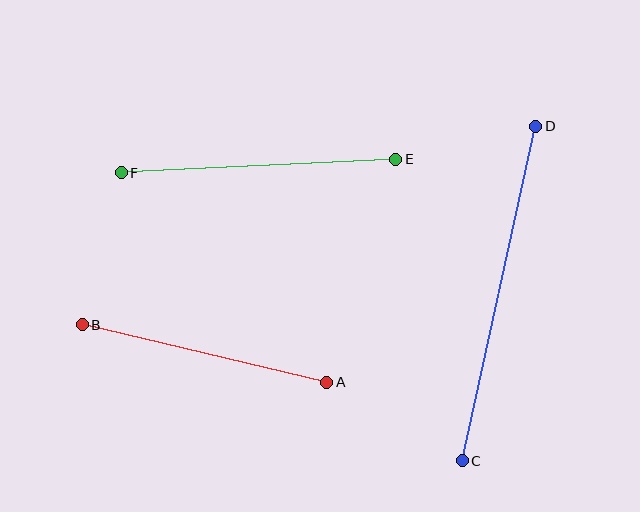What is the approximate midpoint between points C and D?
The midpoint is at approximately (499, 294) pixels.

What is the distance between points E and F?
The distance is approximately 275 pixels.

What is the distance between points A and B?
The distance is approximately 251 pixels.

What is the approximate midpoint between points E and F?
The midpoint is at approximately (259, 166) pixels.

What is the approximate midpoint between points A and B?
The midpoint is at approximately (205, 354) pixels.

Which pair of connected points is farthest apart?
Points C and D are farthest apart.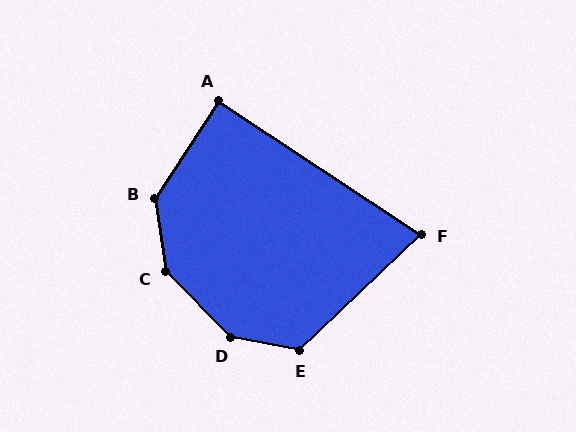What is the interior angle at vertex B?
Approximately 138 degrees (obtuse).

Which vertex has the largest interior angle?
D, at approximately 145 degrees.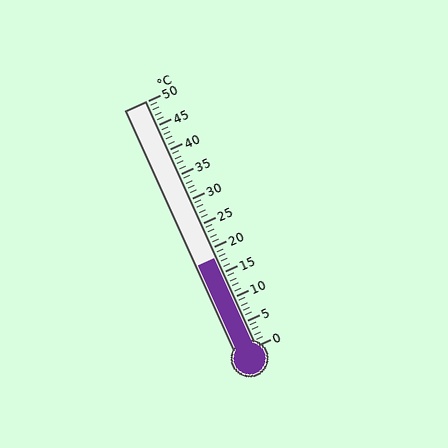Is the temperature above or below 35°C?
The temperature is below 35°C.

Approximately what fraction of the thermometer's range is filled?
The thermometer is filled to approximately 35% of its range.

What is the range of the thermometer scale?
The thermometer scale ranges from 0°C to 50°C.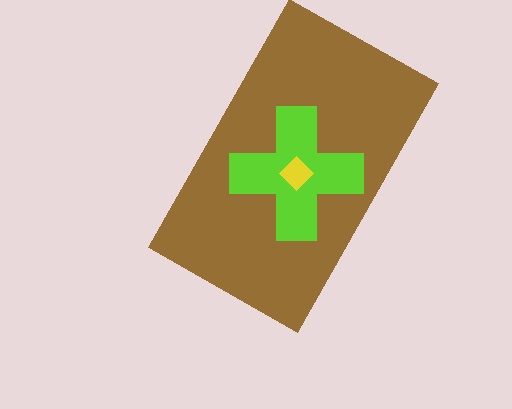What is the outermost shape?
The brown rectangle.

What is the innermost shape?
The yellow diamond.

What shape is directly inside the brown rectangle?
The lime cross.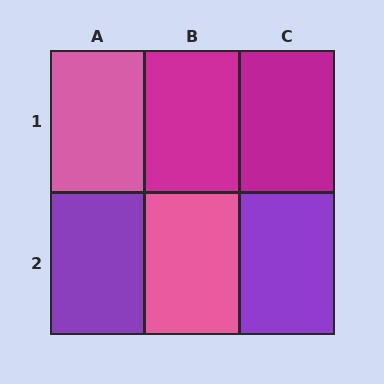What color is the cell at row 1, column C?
Magenta.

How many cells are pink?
2 cells are pink.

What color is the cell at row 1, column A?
Pink.